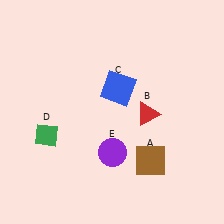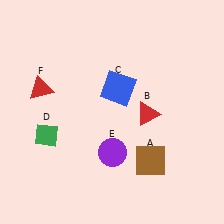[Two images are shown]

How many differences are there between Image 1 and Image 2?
There is 1 difference between the two images.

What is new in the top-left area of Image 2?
A red triangle (F) was added in the top-left area of Image 2.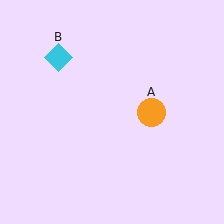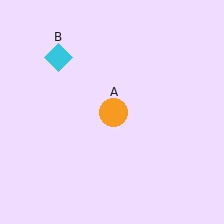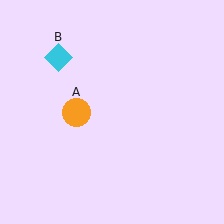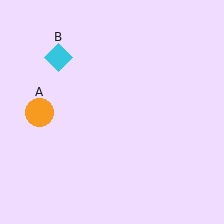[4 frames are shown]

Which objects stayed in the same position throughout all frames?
Cyan diamond (object B) remained stationary.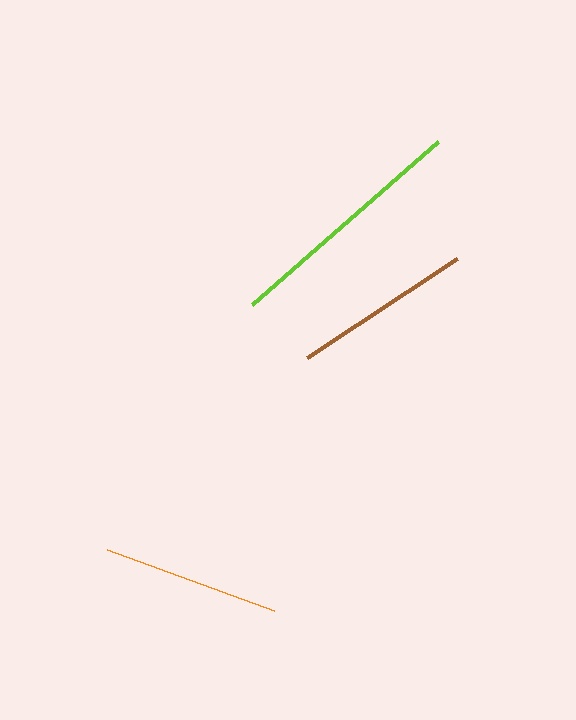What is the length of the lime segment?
The lime segment is approximately 247 pixels long.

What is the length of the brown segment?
The brown segment is approximately 180 pixels long.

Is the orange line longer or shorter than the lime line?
The lime line is longer than the orange line.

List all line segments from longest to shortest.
From longest to shortest: lime, brown, orange.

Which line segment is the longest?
The lime line is the longest at approximately 247 pixels.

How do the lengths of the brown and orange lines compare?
The brown and orange lines are approximately the same length.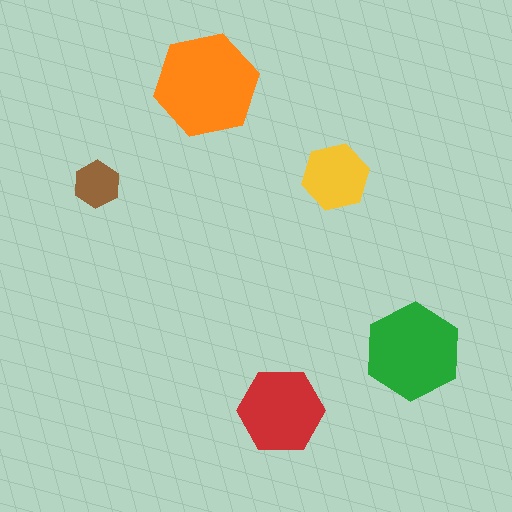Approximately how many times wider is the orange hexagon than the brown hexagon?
About 2 times wider.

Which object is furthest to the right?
The green hexagon is rightmost.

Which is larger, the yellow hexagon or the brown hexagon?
The yellow one.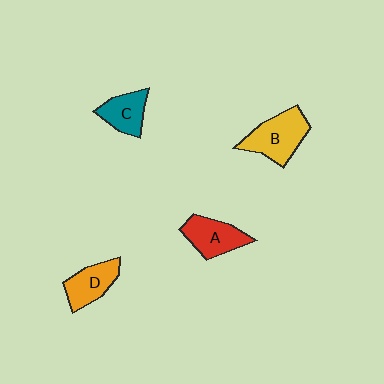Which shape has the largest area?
Shape B (yellow).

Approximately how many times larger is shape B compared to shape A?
Approximately 1.2 times.